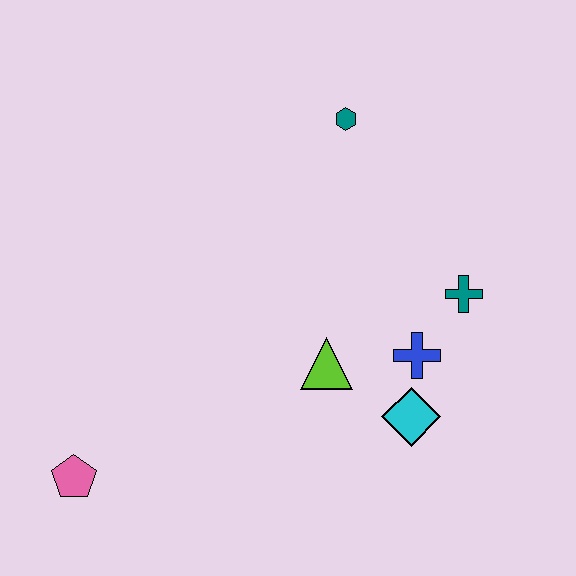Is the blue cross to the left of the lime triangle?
No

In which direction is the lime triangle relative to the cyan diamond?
The lime triangle is to the left of the cyan diamond.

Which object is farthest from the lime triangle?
The pink pentagon is farthest from the lime triangle.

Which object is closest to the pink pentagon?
The lime triangle is closest to the pink pentagon.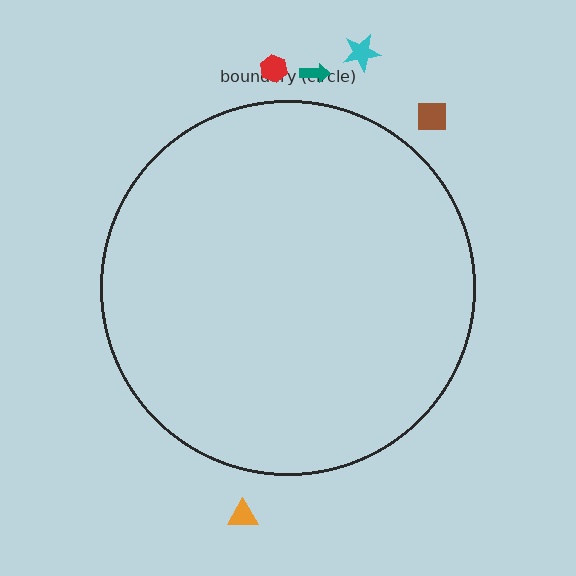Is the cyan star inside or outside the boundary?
Outside.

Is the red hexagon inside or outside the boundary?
Outside.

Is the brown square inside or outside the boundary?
Outside.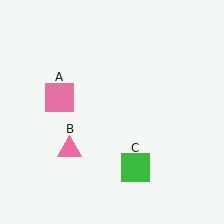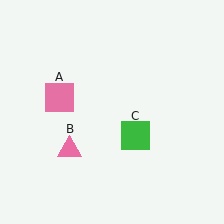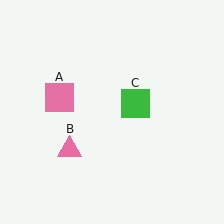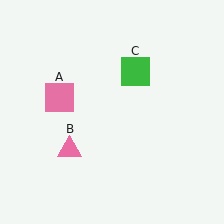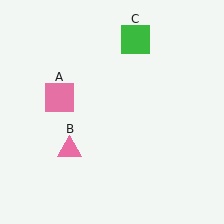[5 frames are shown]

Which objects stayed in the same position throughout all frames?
Pink square (object A) and pink triangle (object B) remained stationary.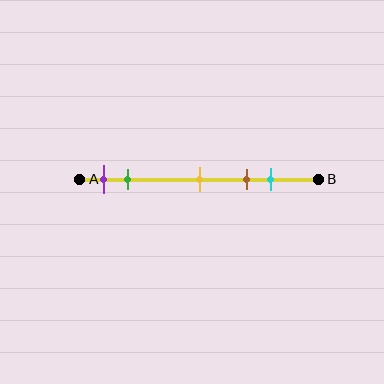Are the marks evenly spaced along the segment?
No, the marks are not evenly spaced.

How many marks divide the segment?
There are 5 marks dividing the segment.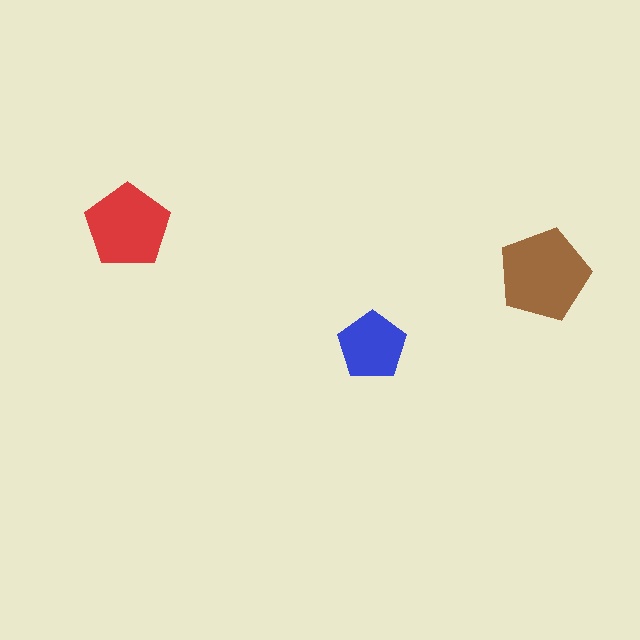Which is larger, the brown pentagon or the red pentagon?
The brown one.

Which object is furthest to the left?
The red pentagon is leftmost.